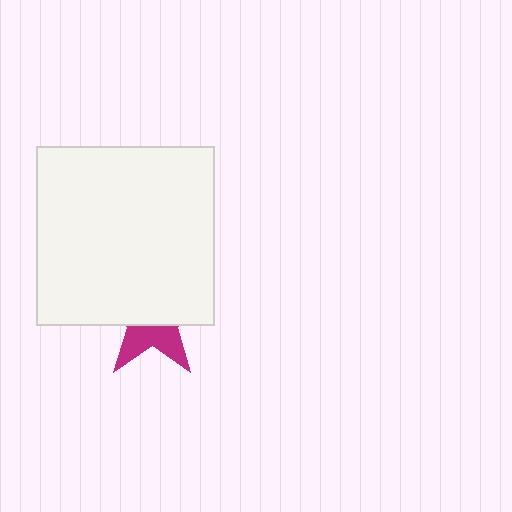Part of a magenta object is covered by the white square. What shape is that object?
It is a star.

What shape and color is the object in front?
The object in front is a white square.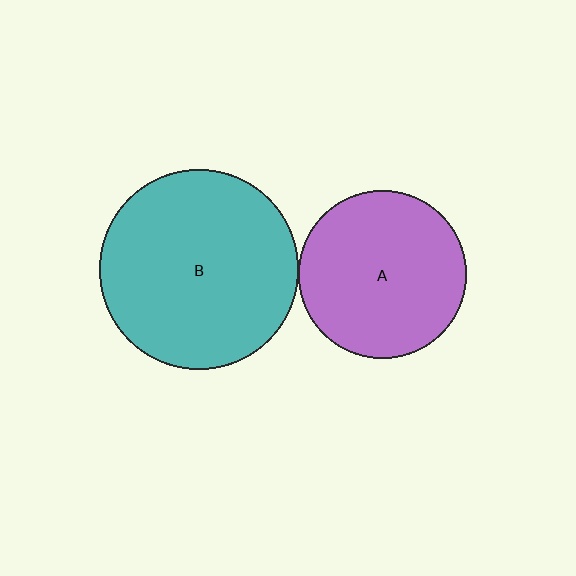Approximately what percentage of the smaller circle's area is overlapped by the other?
Approximately 5%.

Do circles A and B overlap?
Yes.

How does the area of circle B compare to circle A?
Approximately 1.4 times.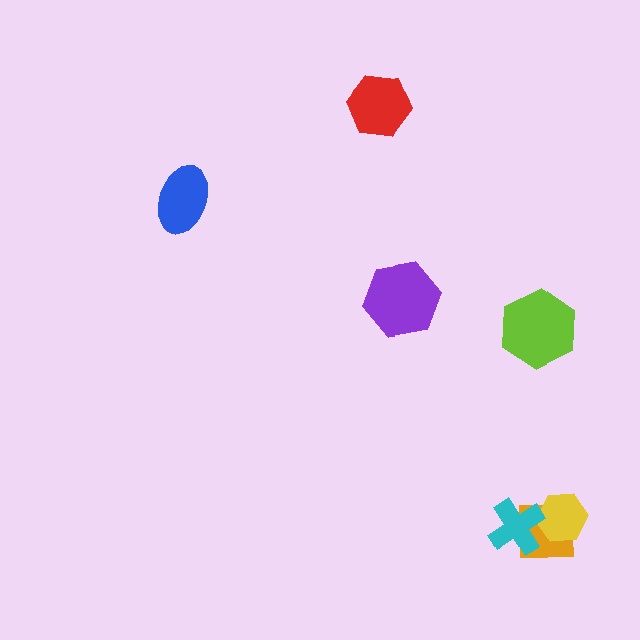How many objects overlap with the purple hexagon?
0 objects overlap with the purple hexagon.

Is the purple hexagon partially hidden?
No, no other shape covers it.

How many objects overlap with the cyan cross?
2 objects overlap with the cyan cross.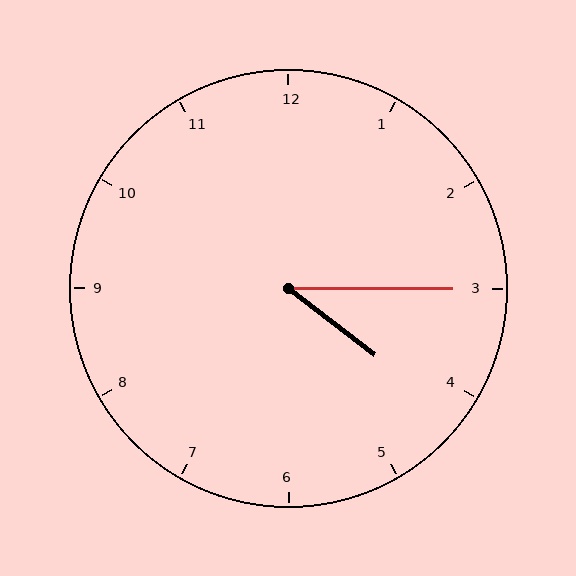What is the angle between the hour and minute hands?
Approximately 38 degrees.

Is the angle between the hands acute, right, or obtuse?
It is acute.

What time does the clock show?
4:15.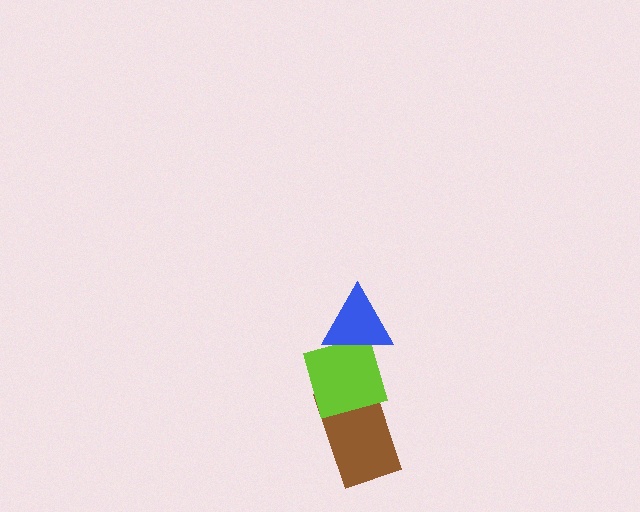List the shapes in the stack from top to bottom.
From top to bottom: the blue triangle, the lime diamond, the brown rectangle.